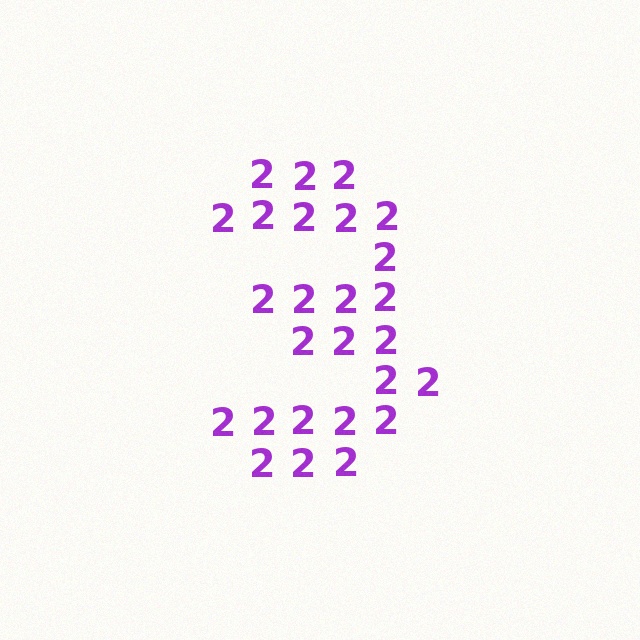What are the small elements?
The small elements are digit 2's.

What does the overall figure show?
The overall figure shows the digit 3.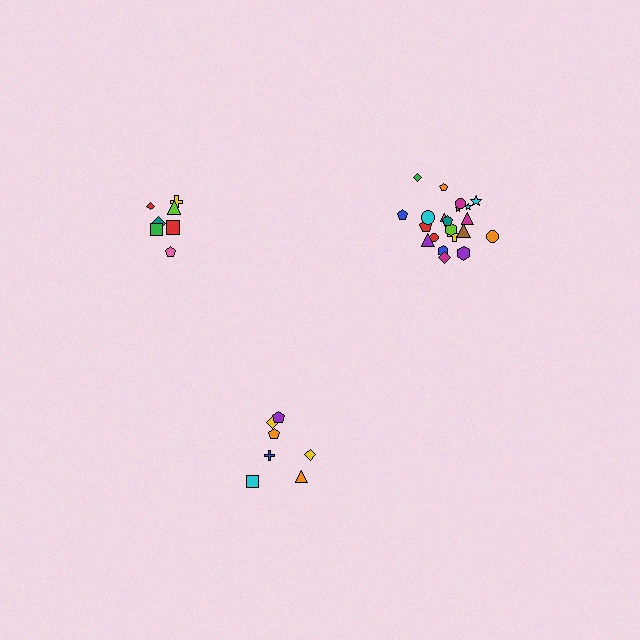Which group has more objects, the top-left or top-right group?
The top-right group.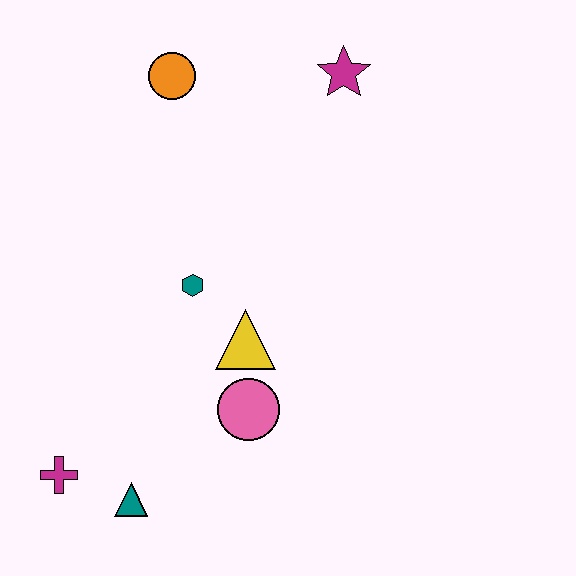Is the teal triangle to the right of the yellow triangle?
No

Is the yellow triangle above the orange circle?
No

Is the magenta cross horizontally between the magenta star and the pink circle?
No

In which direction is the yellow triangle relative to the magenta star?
The yellow triangle is below the magenta star.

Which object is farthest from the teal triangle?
The magenta star is farthest from the teal triangle.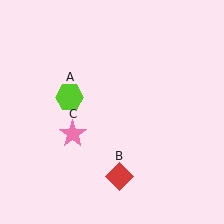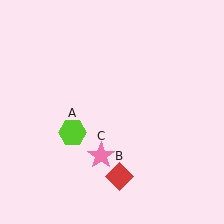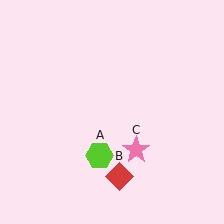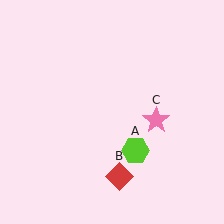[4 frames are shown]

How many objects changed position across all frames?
2 objects changed position: lime hexagon (object A), pink star (object C).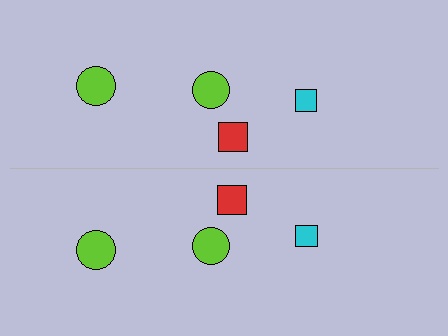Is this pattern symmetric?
Yes, this pattern has bilateral (reflection) symmetry.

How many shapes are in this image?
There are 8 shapes in this image.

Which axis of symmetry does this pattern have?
The pattern has a horizontal axis of symmetry running through the center of the image.